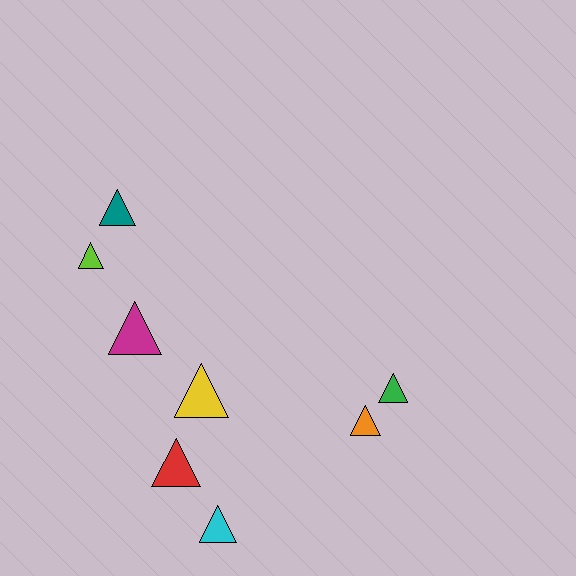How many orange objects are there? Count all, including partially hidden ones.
There is 1 orange object.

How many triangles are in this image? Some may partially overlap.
There are 8 triangles.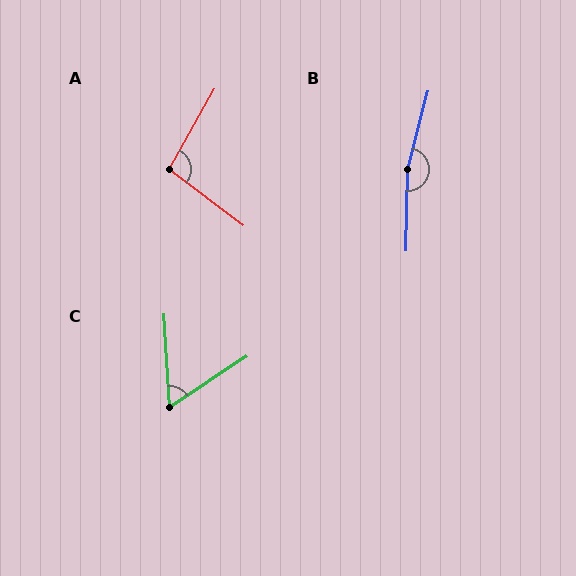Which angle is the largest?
B, at approximately 167 degrees.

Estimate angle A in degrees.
Approximately 98 degrees.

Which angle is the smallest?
C, at approximately 60 degrees.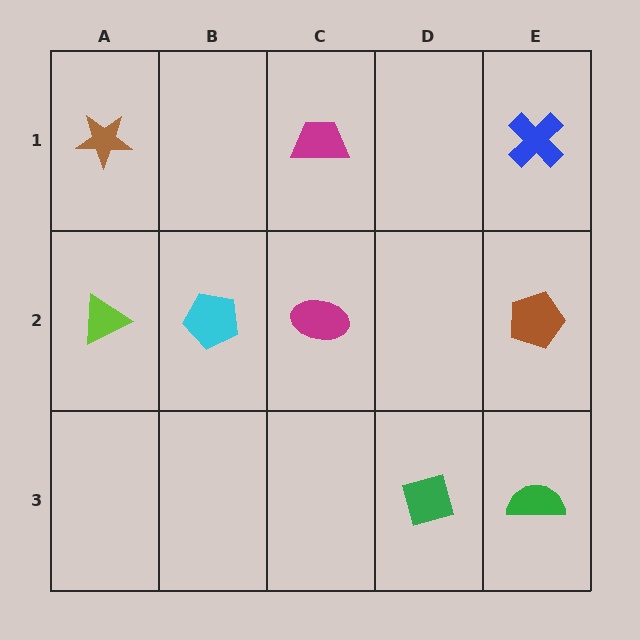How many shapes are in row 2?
4 shapes.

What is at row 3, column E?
A green semicircle.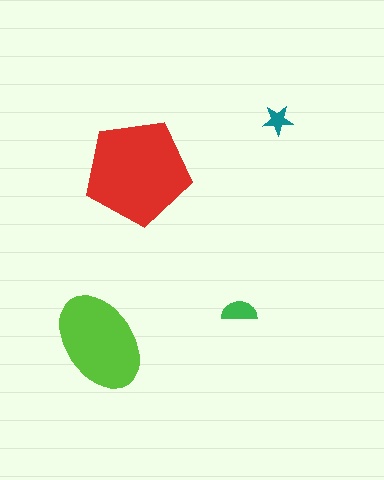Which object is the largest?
The red pentagon.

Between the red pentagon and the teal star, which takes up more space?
The red pentagon.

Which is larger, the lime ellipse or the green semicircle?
The lime ellipse.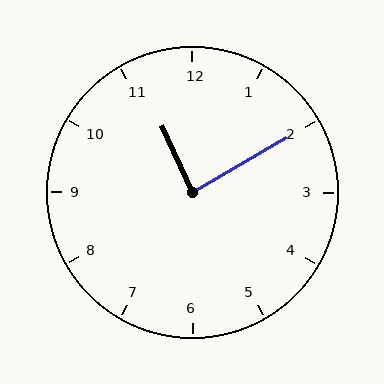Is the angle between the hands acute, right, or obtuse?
It is right.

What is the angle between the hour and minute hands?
Approximately 85 degrees.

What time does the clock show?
11:10.